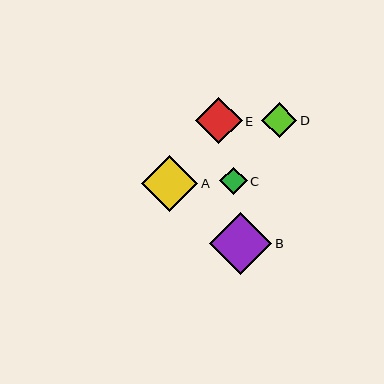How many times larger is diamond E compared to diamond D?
Diamond E is approximately 1.3 times the size of diamond D.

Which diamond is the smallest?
Diamond C is the smallest with a size of approximately 27 pixels.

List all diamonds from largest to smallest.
From largest to smallest: B, A, E, D, C.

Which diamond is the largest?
Diamond B is the largest with a size of approximately 62 pixels.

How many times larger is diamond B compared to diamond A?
Diamond B is approximately 1.1 times the size of diamond A.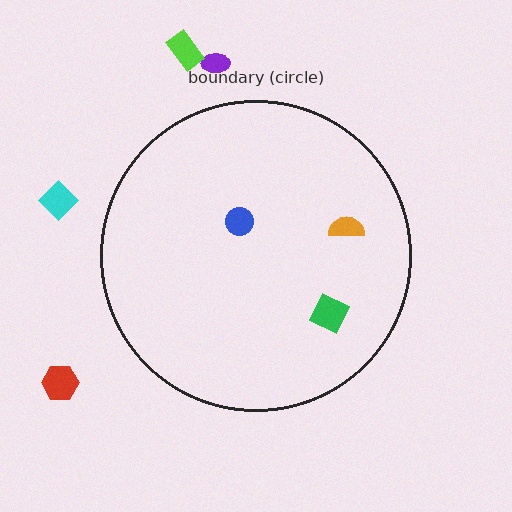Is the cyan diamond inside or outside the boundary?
Outside.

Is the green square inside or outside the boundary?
Inside.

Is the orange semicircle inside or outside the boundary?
Inside.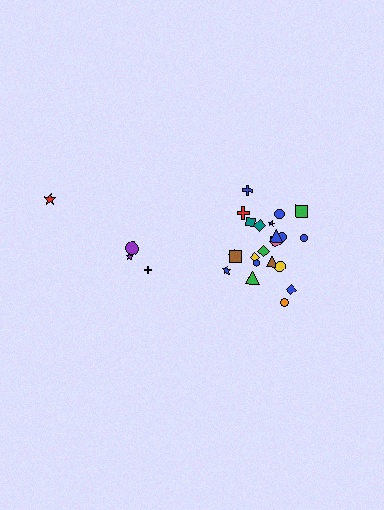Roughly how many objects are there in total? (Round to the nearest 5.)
Roughly 25 objects in total.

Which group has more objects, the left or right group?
The right group.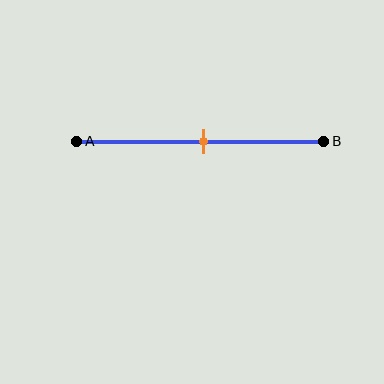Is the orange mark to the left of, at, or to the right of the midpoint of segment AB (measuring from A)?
The orange mark is approximately at the midpoint of segment AB.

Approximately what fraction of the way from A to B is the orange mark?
The orange mark is approximately 50% of the way from A to B.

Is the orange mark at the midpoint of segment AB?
Yes, the mark is approximately at the midpoint.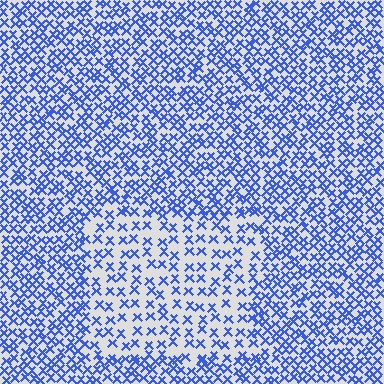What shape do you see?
I see a rectangle.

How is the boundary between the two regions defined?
The boundary is defined by a change in element density (approximately 1.9x ratio). All elements are the same color, size, and shape.